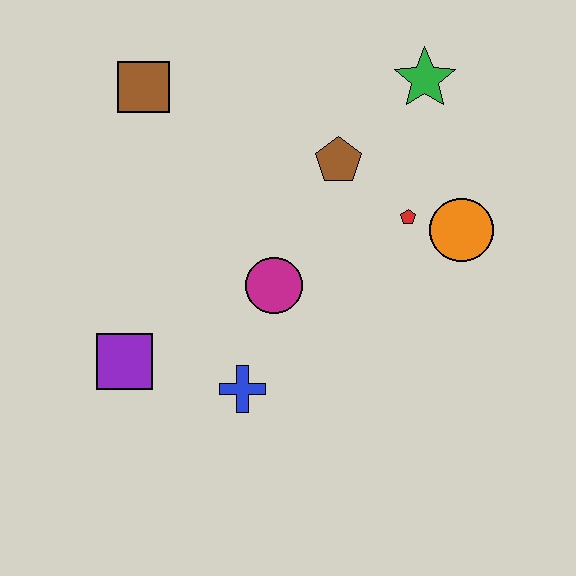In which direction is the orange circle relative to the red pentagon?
The orange circle is to the right of the red pentagon.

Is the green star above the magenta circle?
Yes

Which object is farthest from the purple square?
The green star is farthest from the purple square.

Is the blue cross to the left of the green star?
Yes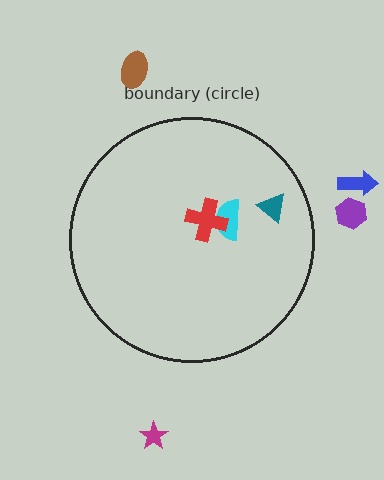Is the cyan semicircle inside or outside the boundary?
Inside.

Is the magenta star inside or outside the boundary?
Outside.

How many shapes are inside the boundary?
3 inside, 4 outside.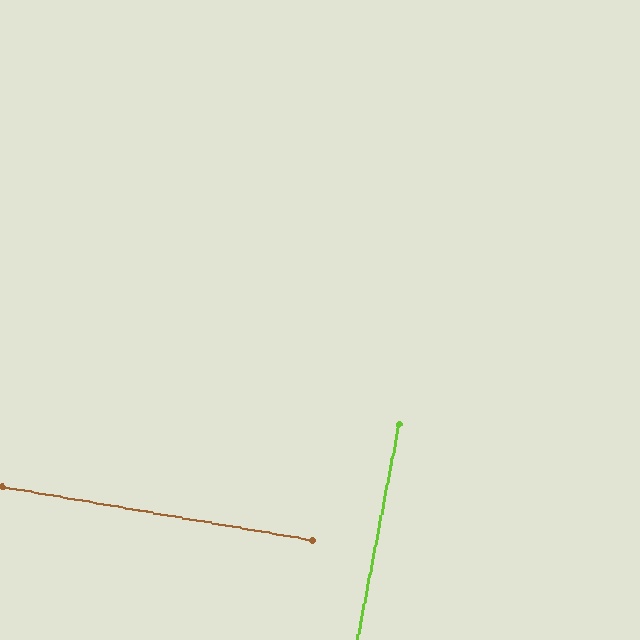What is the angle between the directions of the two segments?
Approximately 89 degrees.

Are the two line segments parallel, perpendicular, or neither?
Perpendicular — they meet at approximately 89°.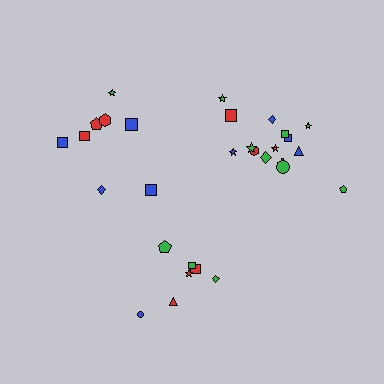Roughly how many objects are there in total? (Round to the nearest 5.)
Roughly 30 objects in total.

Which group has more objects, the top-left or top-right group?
The top-right group.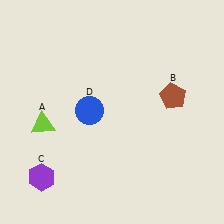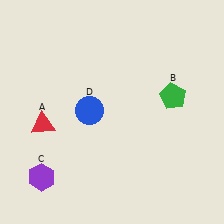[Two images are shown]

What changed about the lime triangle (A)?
In Image 1, A is lime. In Image 2, it changed to red.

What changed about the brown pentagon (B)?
In Image 1, B is brown. In Image 2, it changed to green.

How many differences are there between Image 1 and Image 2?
There are 2 differences between the two images.